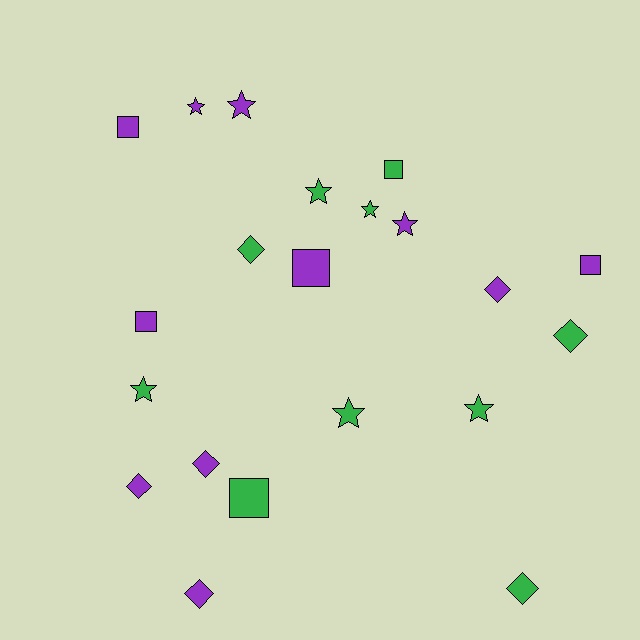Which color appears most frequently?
Purple, with 11 objects.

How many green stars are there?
There are 5 green stars.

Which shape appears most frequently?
Star, with 8 objects.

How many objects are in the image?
There are 21 objects.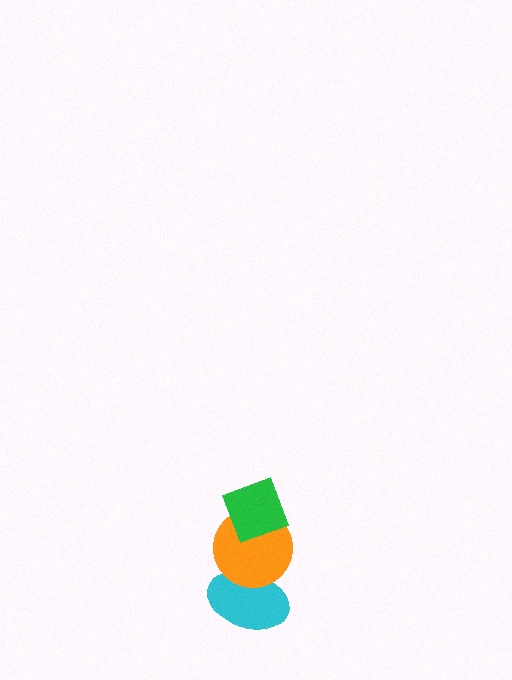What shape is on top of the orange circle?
The green diamond is on top of the orange circle.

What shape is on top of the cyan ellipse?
The orange circle is on top of the cyan ellipse.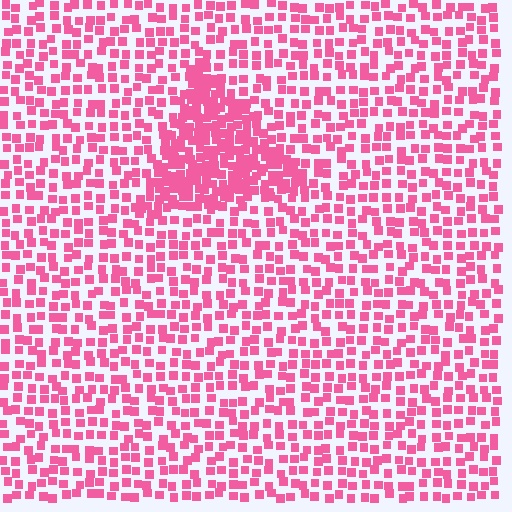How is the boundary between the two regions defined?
The boundary is defined by a change in element density (approximately 2.2x ratio). All elements are the same color, size, and shape.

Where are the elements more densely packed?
The elements are more densely packed inside the triangle boundary.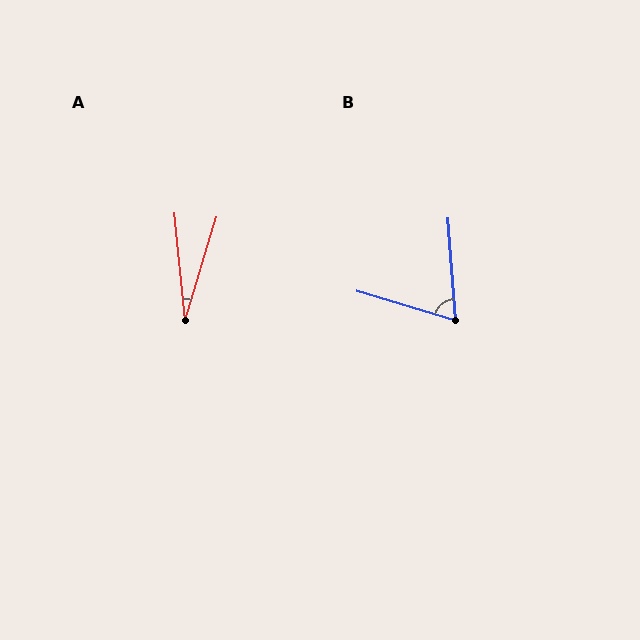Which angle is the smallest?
A, at approximately 23 degrees.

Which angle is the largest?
B, at approximately 69 degrees.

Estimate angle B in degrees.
Approximately 69 degrees.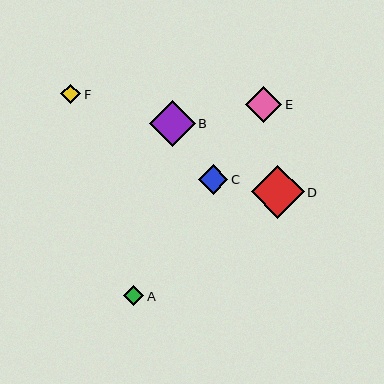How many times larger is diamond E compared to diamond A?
Diamond E is approximately 1.8 times the size of diamond A.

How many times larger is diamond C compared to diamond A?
Diamond C is approximately 1.5 times the size of diamond A.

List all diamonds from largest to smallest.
From largest to smallest: D, B, E, C, A, F.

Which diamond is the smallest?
Diamond F is the smallest with a size of approximately 20 pixels.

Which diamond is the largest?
Diamond D is the largest with a size of approximately 53 pixels.